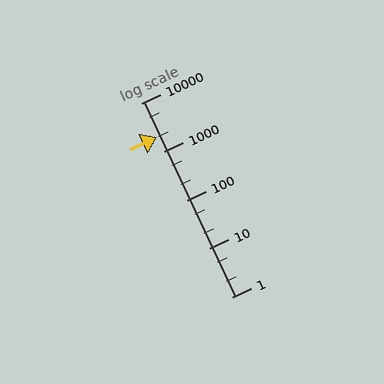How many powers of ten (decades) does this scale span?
The scale spans 4 decades, from 1 to 10000.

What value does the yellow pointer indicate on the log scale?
The pointer indicates approximately 2000.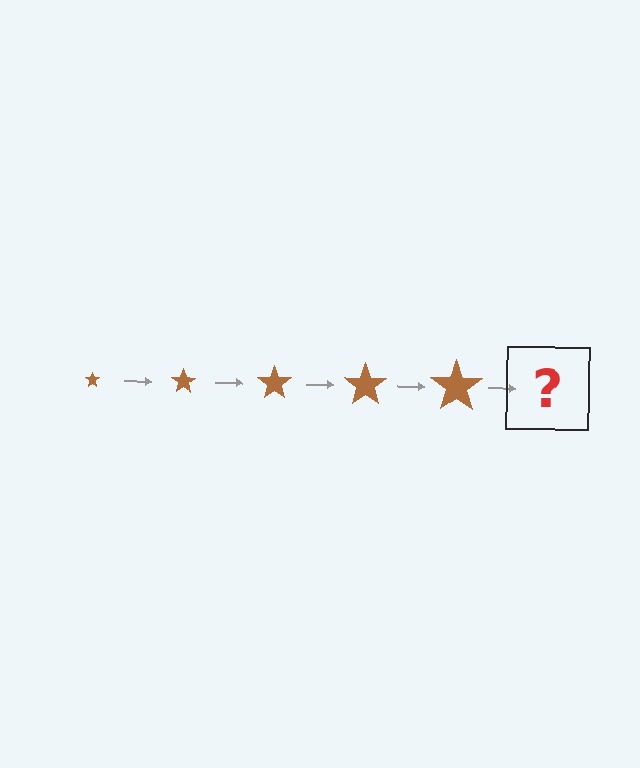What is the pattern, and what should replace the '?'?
The pattern is that the star gets progressively larger each step. The '?' should be a brown star, larger than the previous one.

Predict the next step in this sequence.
The next step is a brown star, larger than the previous one.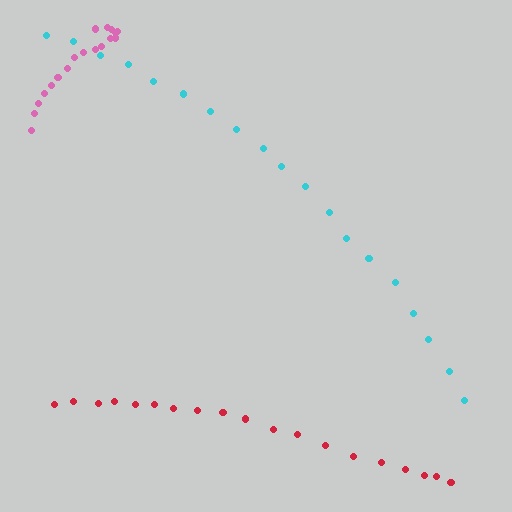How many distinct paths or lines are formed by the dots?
There are 3 distinct paths.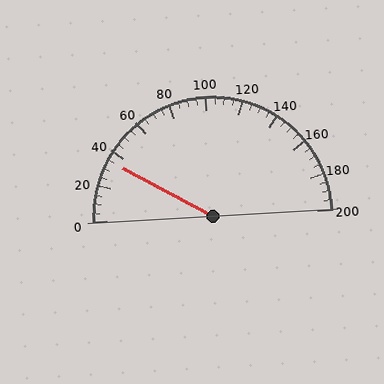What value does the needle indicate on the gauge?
The needle indicates approximately 35.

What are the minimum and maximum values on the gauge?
The gauge ranges from 0 to 200.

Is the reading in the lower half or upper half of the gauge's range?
The reading is in the lower half of the range (0 to 200).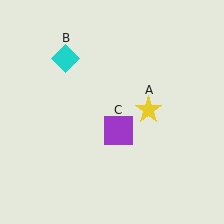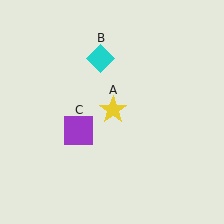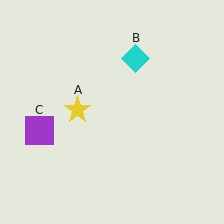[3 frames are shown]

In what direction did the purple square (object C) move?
The purple square (object C) moved left.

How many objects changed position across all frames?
3 objects changed position: yellow star (object A), cyan diamond (object B), purple square (object C).